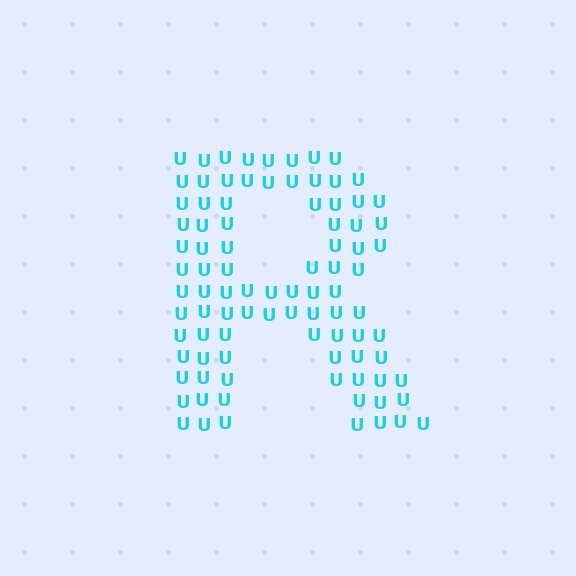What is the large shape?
The large shape is the letter R.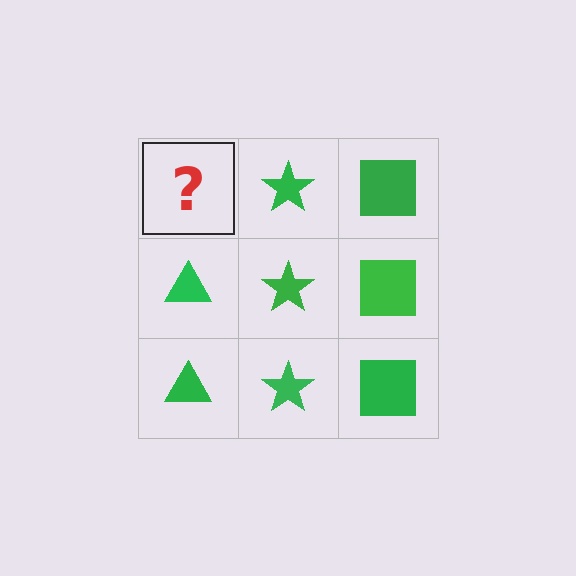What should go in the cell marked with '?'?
The missing cell should contain a green triangle.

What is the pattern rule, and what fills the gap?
The rule is that each column has a consistent shape. The gap should be filled with a green triangle.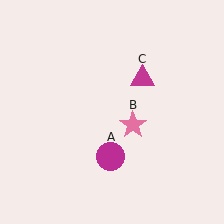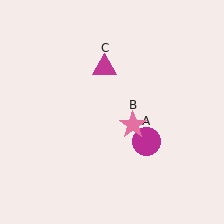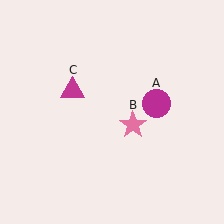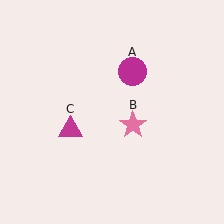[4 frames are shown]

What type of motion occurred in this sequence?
The magenta circle (object A), magenta triangle (object C) rotated counterclockwise around the center of the scene.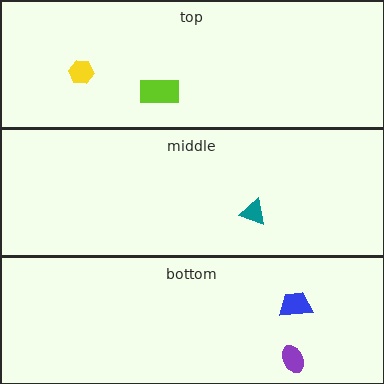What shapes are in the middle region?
The teal triangle.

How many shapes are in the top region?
2.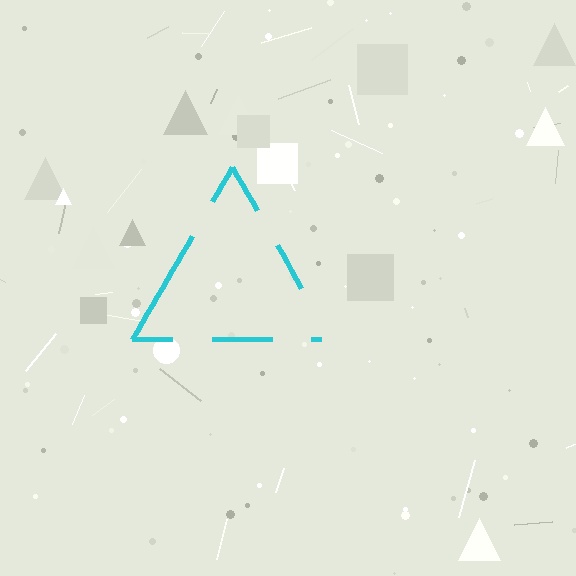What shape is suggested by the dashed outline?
The dashed outline suggests a triangle.